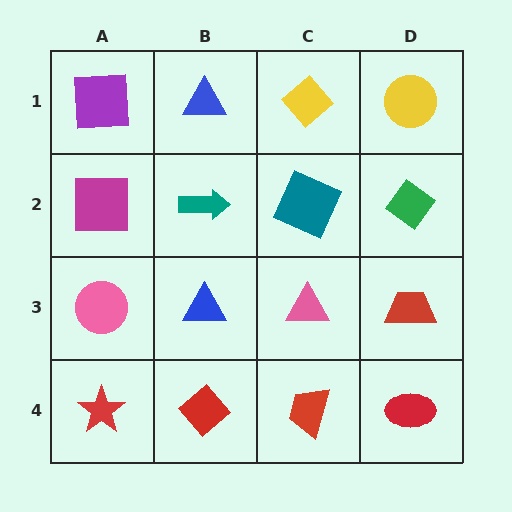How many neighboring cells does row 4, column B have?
3.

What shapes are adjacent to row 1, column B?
A teal arrow (row 2, column B), a purple square (row 1, column A), a yellow diamond (row 1, column C).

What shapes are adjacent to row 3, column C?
A teal square (row 2, column C), a red trapezoid (row 4, column C), a blue triangle (row 3, column B), a red trapezoid (row 3, column D).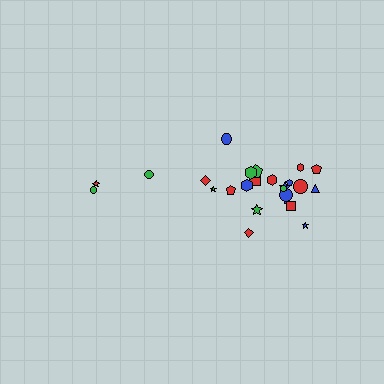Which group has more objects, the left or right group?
The right group.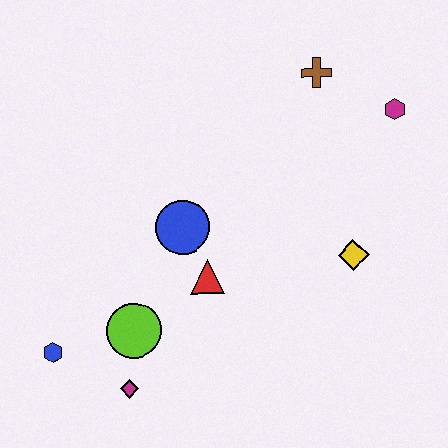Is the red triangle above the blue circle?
No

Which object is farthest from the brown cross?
The blue hexagon is farthest from the brown cross.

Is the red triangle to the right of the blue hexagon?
Yes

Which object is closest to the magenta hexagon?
The brown cross is closest to the magenta hexagon.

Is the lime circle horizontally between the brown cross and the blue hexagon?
Yes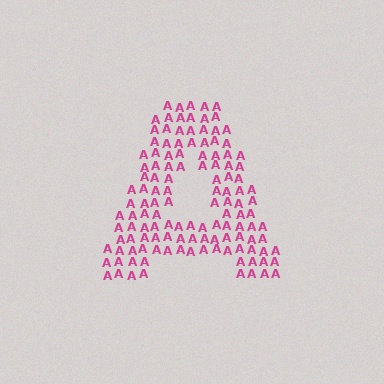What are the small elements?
The small elements are letter A's.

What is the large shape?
The large shape is the letter A.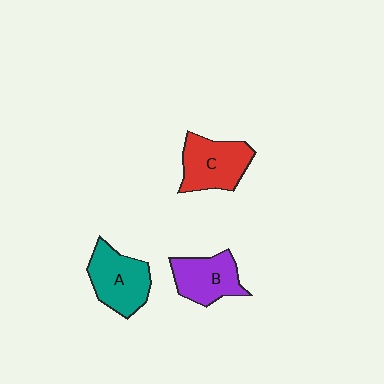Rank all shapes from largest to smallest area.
From largest to smallest: C (red), A (teal), B (purple).